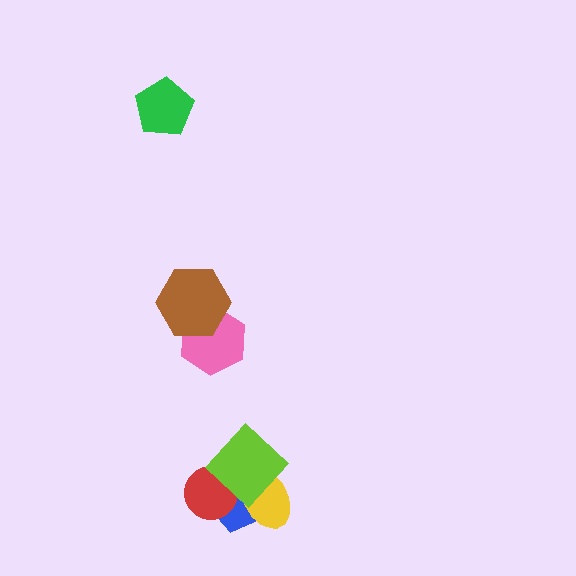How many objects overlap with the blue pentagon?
3 objects overlap with the blue pentagon.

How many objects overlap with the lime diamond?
3 objects overlap with the lime diamond.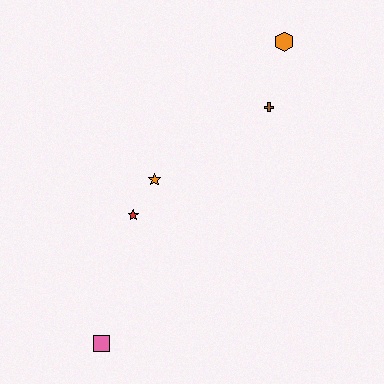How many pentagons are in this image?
There are no pentagons.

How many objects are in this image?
There are 5 objects.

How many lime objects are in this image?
There are no lime objects.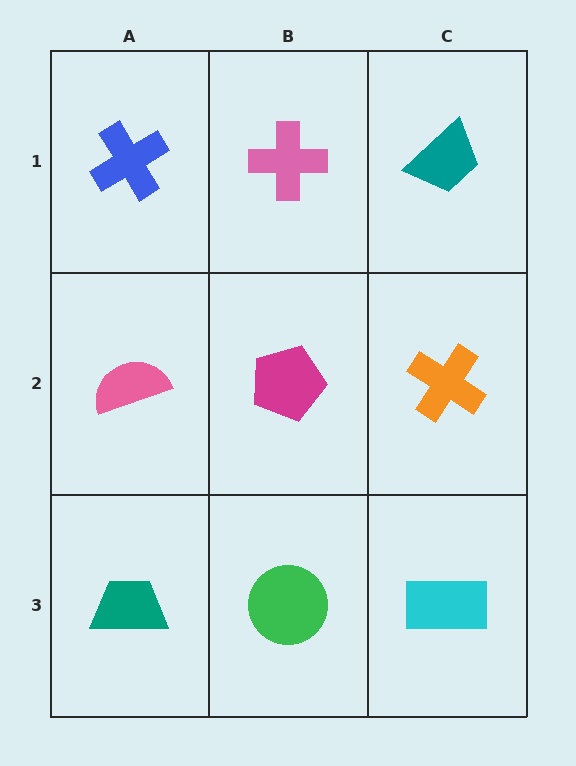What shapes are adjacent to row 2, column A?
A blue cross (row 1, column A), a teal trapezoid (row 3, column A), a magenta pentagon (row 2, column B).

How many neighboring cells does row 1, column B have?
3.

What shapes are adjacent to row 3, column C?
An orange cross (row 2, column C), a green circle (row 3, column B).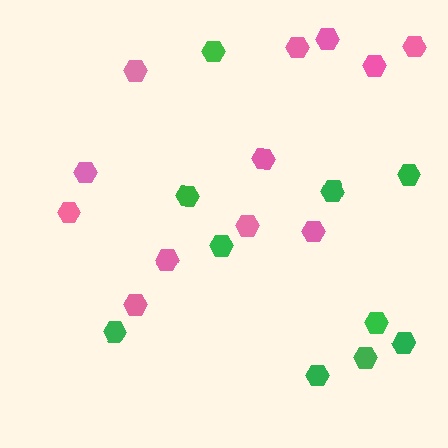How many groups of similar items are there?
There are 2 groups: one group of green hexagons (10) and one group of pink hexagons (12).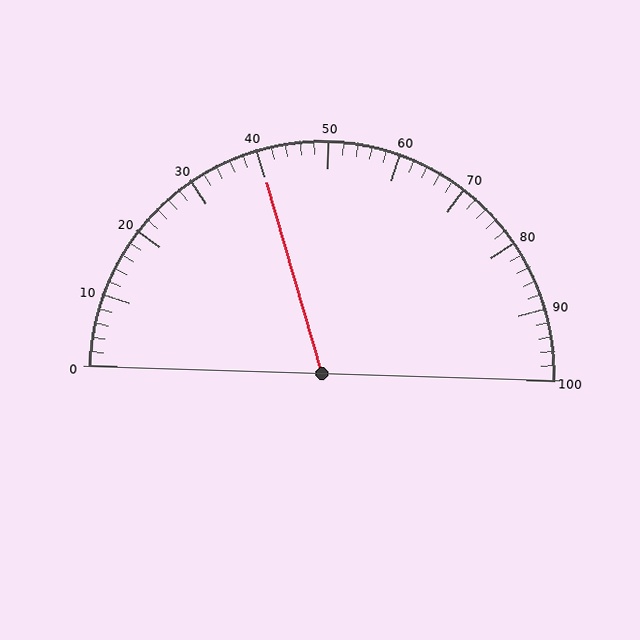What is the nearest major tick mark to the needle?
The nearest major tick mark is 40.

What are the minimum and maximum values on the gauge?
The gauge ranges from 0 to 100.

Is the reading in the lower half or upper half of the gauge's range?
The reading is in the lower half of the range (0 to 100).